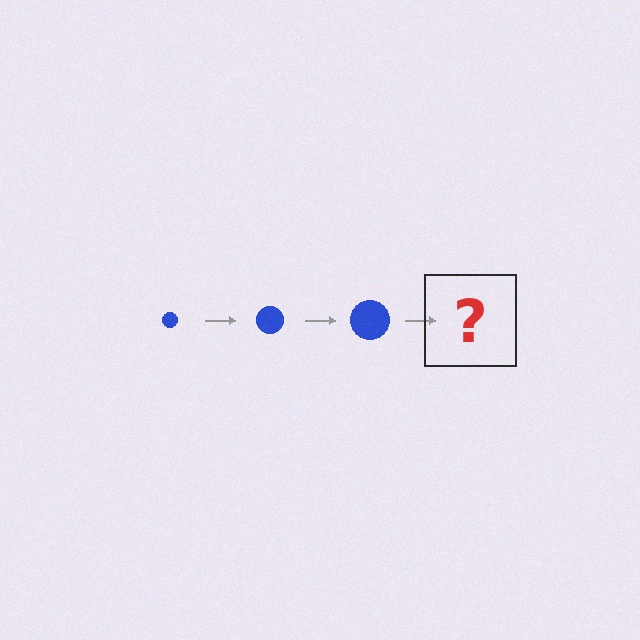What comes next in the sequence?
The next element should be a blue circle, larger than the previous one.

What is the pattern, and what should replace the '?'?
The pattern is that the circle gets progressively larger each step. The '?' should be a blue circle, larger than the previous one.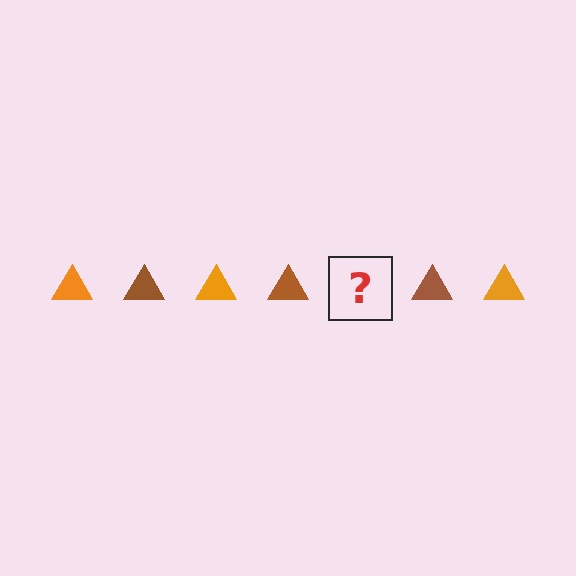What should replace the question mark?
The question mark should be replaced with an orange triangle.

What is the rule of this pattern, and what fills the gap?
The rule is that the pattern cycles through orange, brown triangles. The gap should be filled with an orange triangle.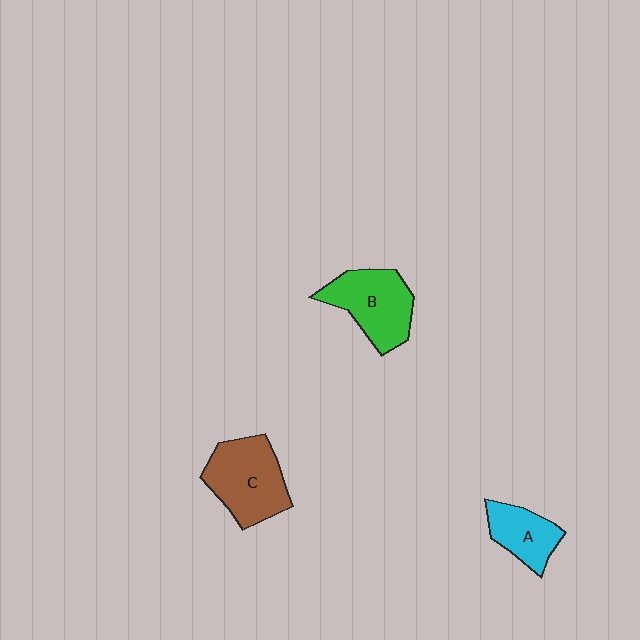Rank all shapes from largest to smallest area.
From largest to smallest: C (brown), B (green), A (cyan).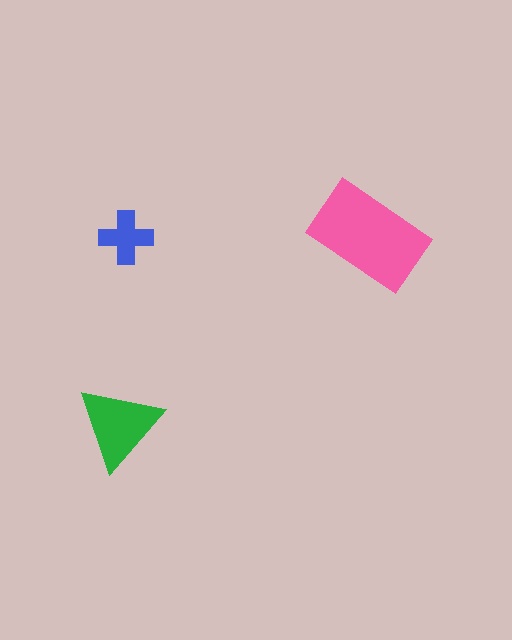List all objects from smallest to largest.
The blue cross, the green triangle, the pink rectangle.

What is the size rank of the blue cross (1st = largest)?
3rd.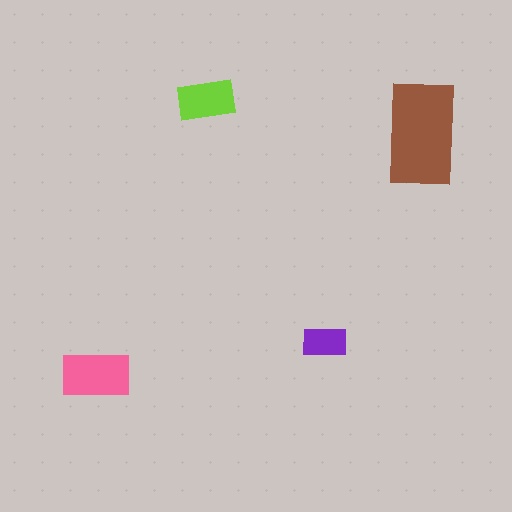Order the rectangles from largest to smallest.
the brown one, the pink one, the lime one, the purple one.